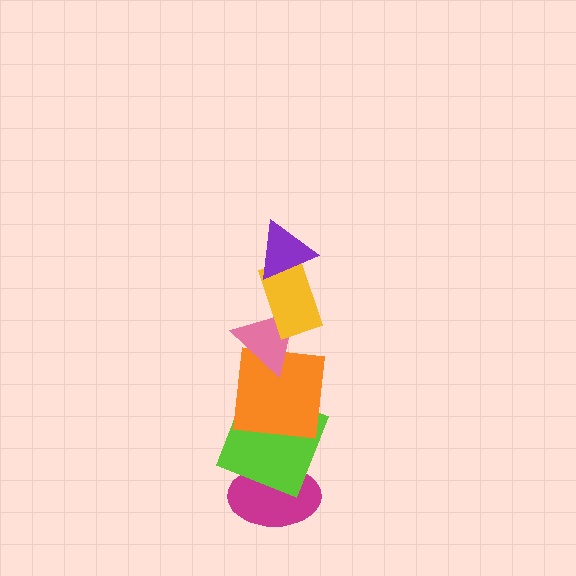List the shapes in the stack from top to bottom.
From top to bottom: the purple triangle, the yellow rectangle, the pink triangle, the orange square, the lime square, the magenta ellipse.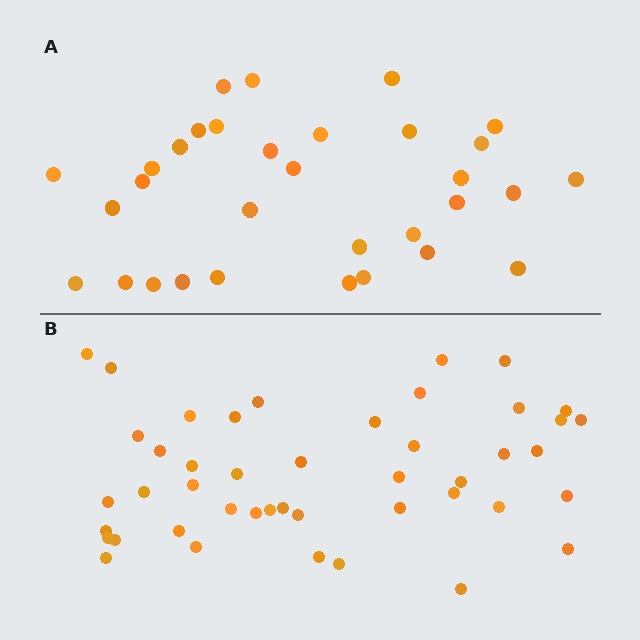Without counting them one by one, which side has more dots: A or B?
Region B (the bottom region) has more dots.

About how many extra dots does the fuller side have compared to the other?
Region B has approximately 15 more dots than region A.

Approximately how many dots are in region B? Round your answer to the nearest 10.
About 40 dots. (The exact count is 45, which rounds to 40.)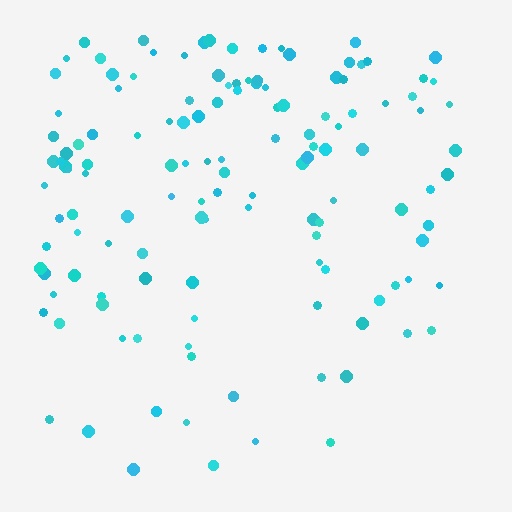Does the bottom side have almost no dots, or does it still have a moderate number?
Still a moderate number, just noticeably fewer than the top.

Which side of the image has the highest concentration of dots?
The top.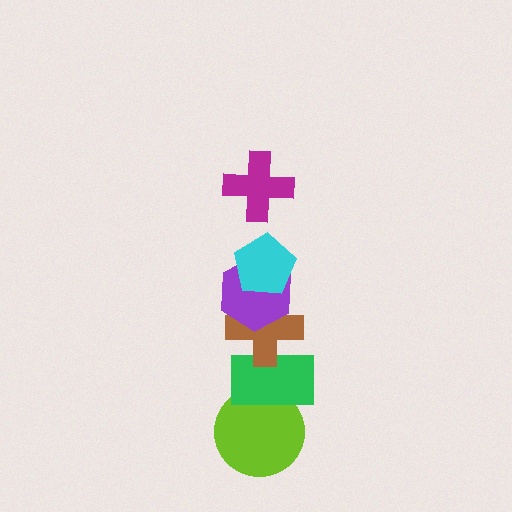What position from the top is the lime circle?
The lime circle is 6th from the top.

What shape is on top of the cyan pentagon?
The magenta cross is on top of the cyan pentagon.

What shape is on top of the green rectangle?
The brown cross is on top of the green rectangle.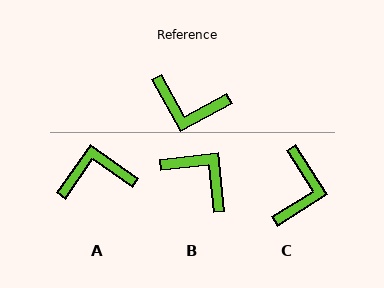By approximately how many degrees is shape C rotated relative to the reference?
Approximately 94 degrees counter-clockwise.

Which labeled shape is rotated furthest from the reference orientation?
B, about 158 degrees away.